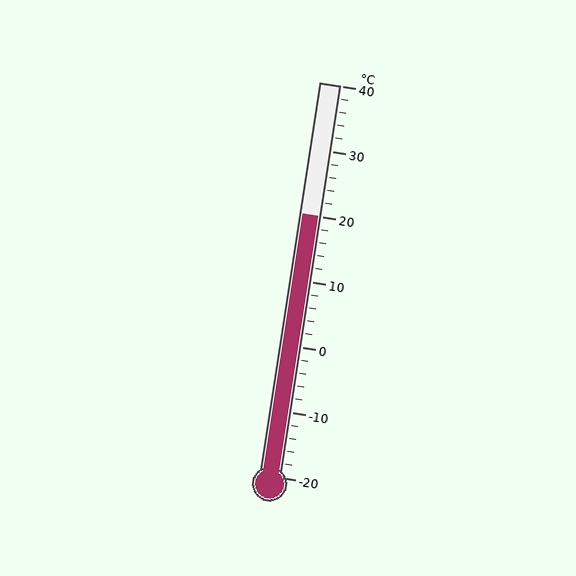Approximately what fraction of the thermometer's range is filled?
The thermometer is filled to approximately 65% of its range.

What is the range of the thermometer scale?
The thermometer scale ranges from -20°C to 40°C.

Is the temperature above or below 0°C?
The temperature is above 0°C.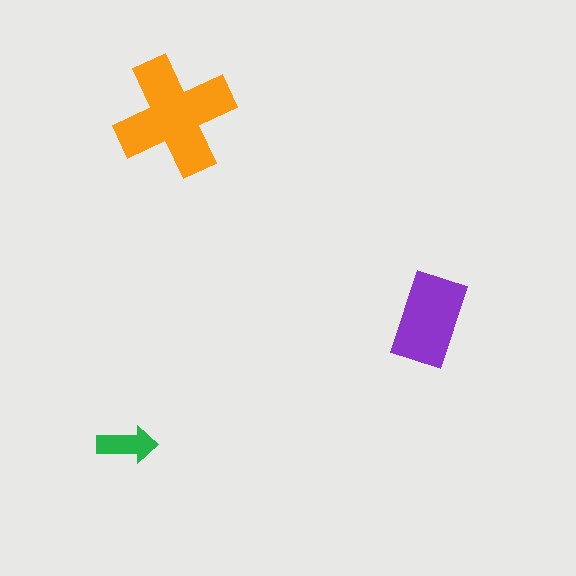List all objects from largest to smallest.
The orange cross, the purple rectangle, the green arrow.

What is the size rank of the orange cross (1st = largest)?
1st.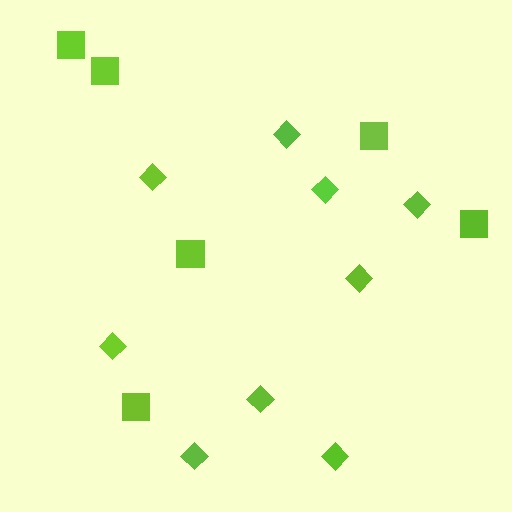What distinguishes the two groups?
There are 2 groups: one group of squares (6) and one group of diamonds (9).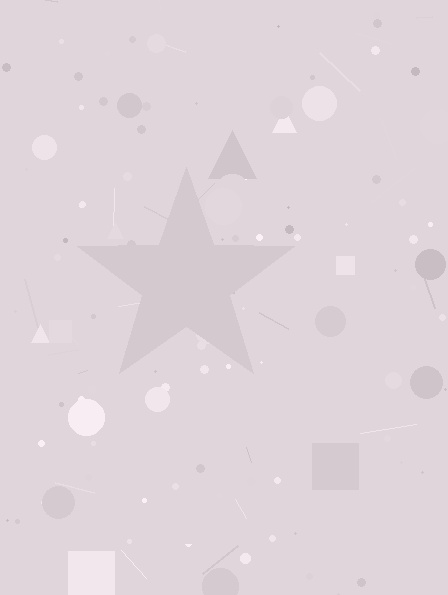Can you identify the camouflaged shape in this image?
The camouflaged shape is a star.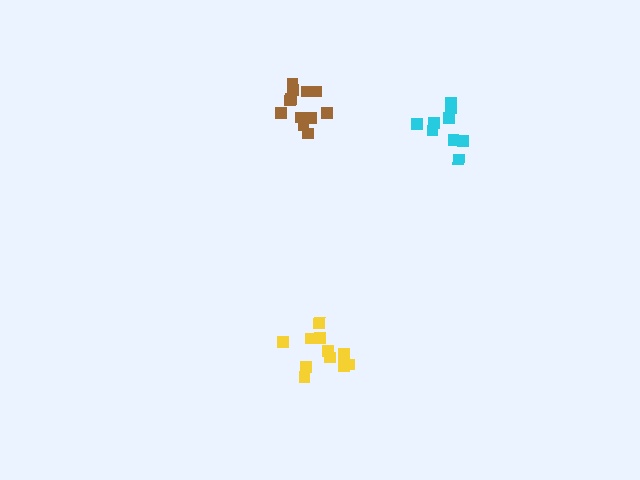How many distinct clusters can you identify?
There are 3 distinct clusters.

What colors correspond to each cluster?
The clusters are colored: cyan, yellow, brown.